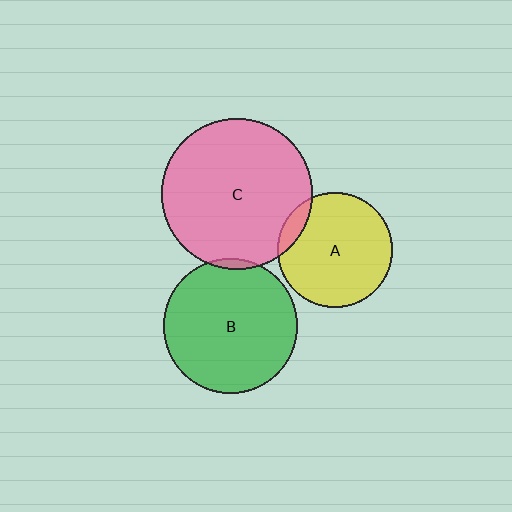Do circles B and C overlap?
Yes.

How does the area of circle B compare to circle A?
Approximately 1.4 times.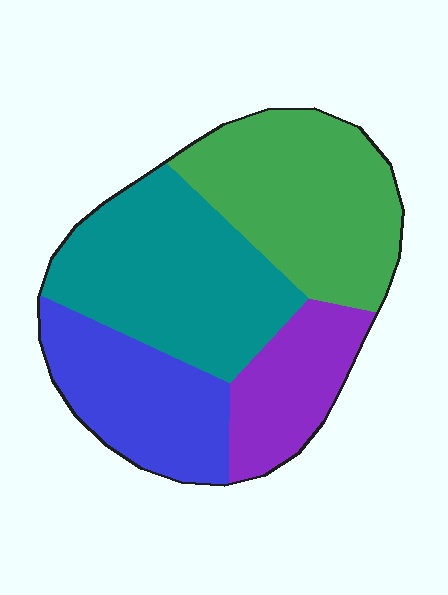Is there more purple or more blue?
Blue.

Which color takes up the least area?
Purple, at roughly 15%.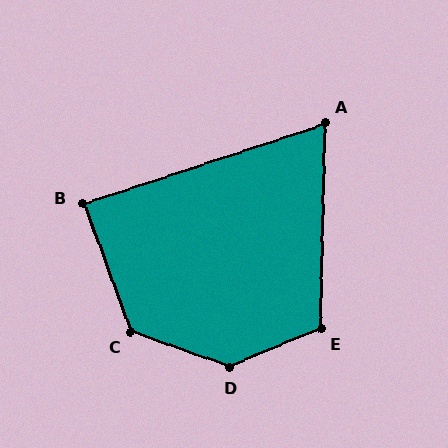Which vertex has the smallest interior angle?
A, at approximately 71 degrees.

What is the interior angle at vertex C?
Approximately 130 degrees (obtuse).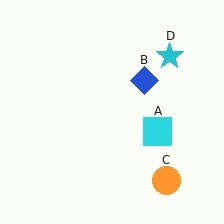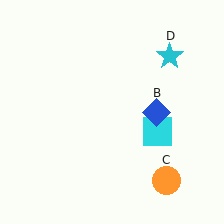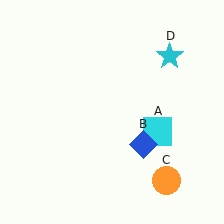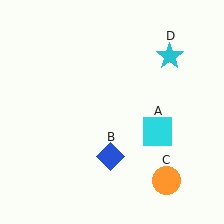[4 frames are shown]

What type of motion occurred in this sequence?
The blue diamond (object B) rotated clockwise around the center of the scene.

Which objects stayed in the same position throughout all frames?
Cyan square (object A) and orange circle (object C) and cyan star (object D) remained stationary.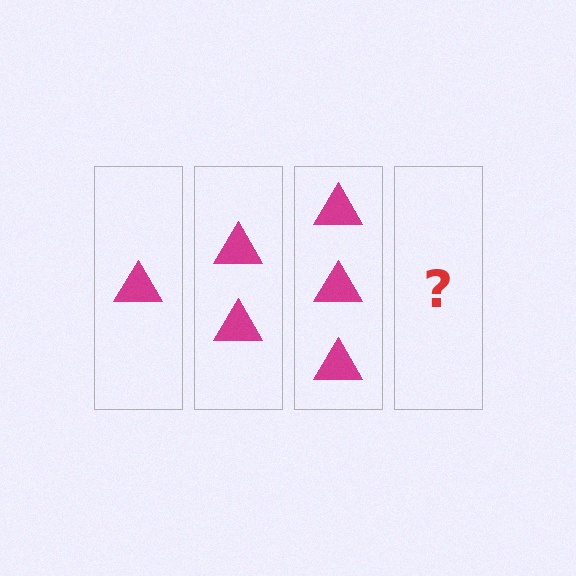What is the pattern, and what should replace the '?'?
The pattern is that each step adds one more triangle. The '?' should be 4 triangles.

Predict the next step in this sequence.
The next step is 4 triangles.